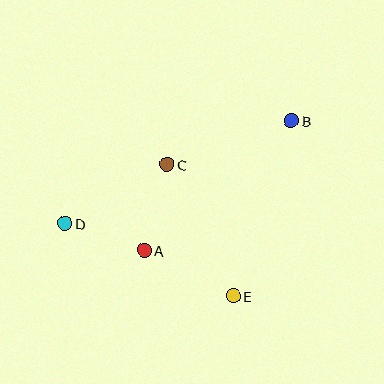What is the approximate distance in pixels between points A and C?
The distance between A and C is approximately 89 pixels.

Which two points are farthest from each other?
Points B and D are farthest from each other.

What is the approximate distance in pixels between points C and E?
The distance between C and E is approximately 147 pixels.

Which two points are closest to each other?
Points A and D are closest to each other.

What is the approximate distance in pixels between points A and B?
The distance between A and B is approximately 196 pixels.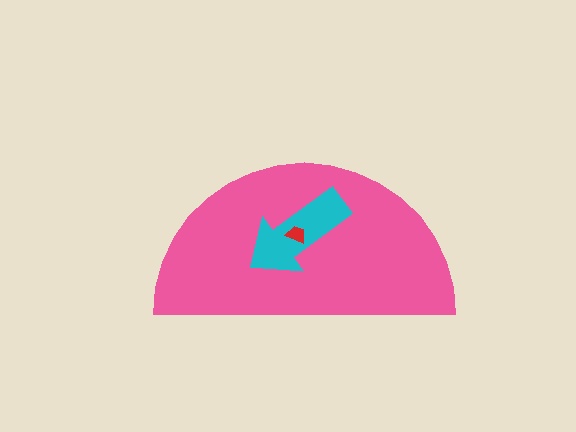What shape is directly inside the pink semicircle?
The cyan arrow.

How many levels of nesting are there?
3.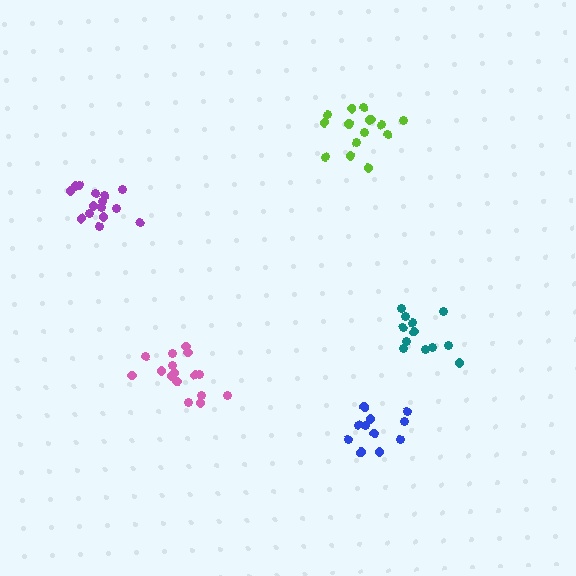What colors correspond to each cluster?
The clusters are colored: pink, teal, purple, blue, lime.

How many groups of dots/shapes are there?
There are 5 groups.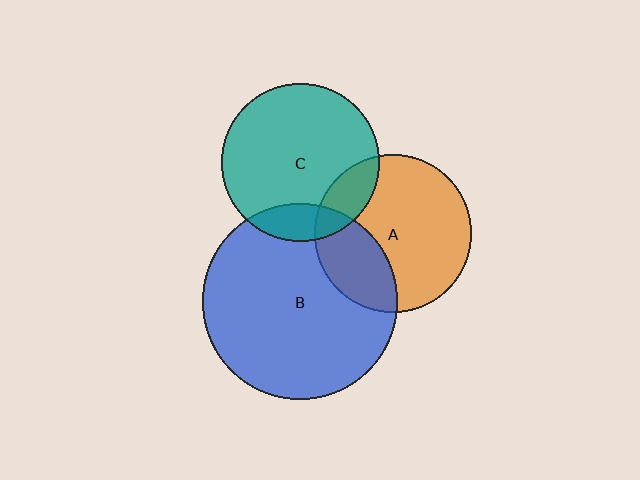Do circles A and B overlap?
Yes.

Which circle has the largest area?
Circle B (blue).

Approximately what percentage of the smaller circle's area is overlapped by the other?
Approximately 30%.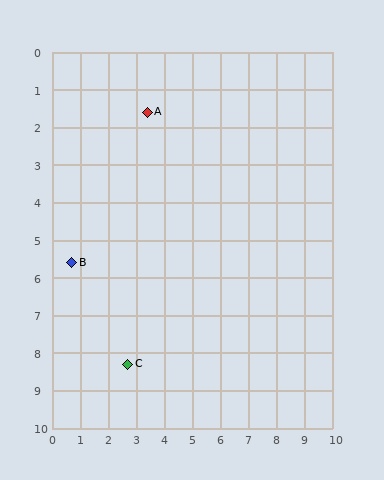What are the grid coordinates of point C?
Point C is at approximately (2.7, 8.3).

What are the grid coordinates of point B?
Point B is at approximately (0.7, 5.6).